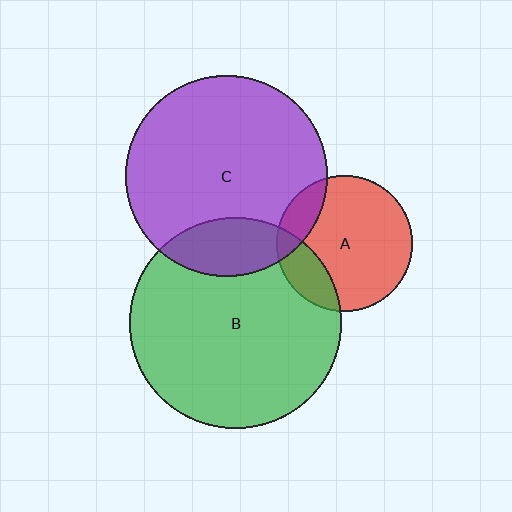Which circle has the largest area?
Circle B (green).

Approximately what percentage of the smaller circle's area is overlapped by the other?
Approximately 15%.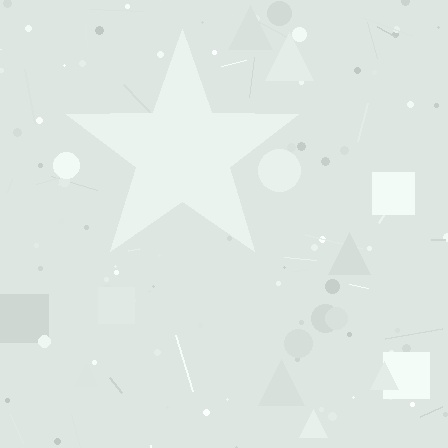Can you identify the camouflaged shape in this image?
The camouflaged shape is a star.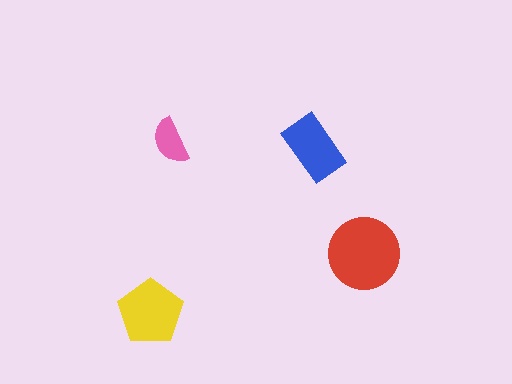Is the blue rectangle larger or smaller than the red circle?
Smaller.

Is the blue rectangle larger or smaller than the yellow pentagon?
Smaller.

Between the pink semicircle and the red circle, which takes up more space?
The red circle.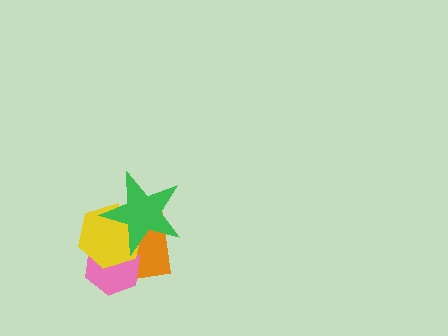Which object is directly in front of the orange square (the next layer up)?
The pink hexagon is directly in front of the orange square.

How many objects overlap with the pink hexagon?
3 objects overlap with the pink hexagon.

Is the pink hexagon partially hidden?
Yes, it is partially covered by another shape.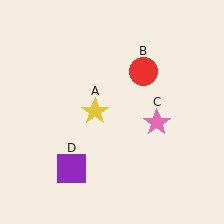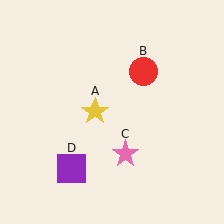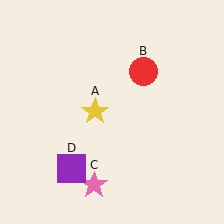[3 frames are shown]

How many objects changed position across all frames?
1 object changed position: pink star (object C).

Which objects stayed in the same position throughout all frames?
Yellow star (object A) and red circle (object B) and purple square (object D) remained stationary.